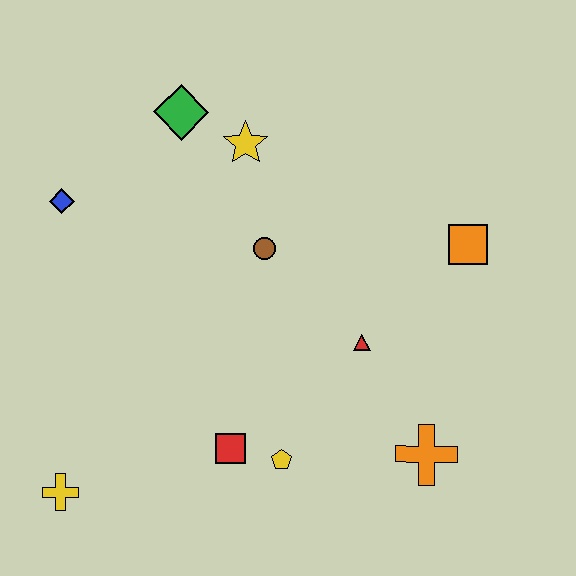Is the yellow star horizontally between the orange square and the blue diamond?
Yes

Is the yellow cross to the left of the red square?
Yes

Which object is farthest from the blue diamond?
The orange cross is farthest from the blue diamond.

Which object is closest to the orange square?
The red triangle is closest to the orange square.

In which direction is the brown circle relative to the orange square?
The brown circle is to the left of the orange square.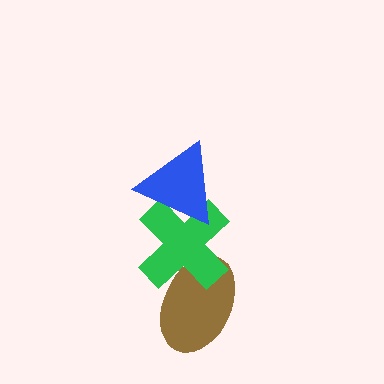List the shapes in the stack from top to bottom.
From top to bottom: the blue triangle, the green cross, the brown ellipse.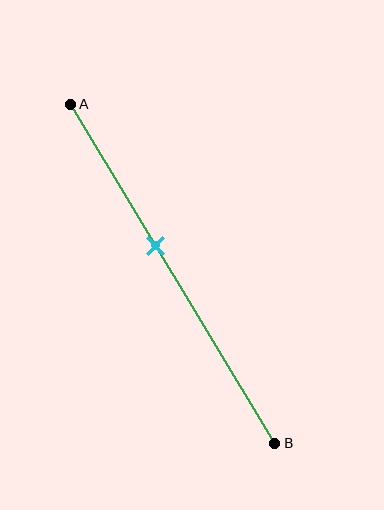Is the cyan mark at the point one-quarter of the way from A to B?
No, the mark is at about 40% from A, not at the 25% one-quarter point.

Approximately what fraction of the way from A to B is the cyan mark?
The cyan mark is approximately 40% of the way from A to B.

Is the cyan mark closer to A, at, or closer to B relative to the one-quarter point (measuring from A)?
The cyan mark is closer to point B than the one-quarter point of segment AB.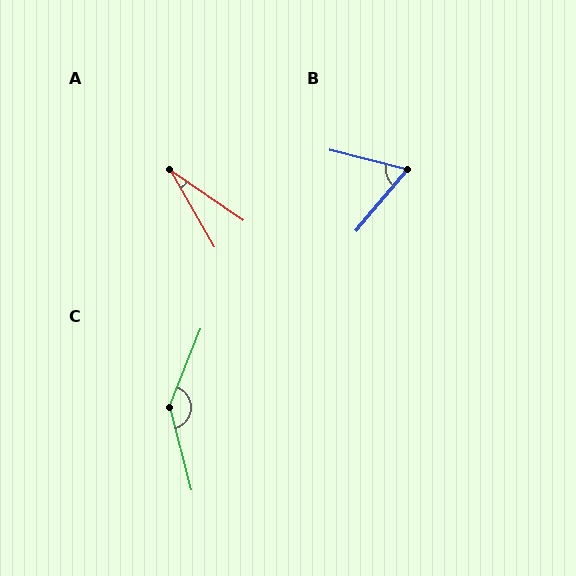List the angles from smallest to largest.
A (25°), B (64°), C (144°).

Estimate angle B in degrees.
Approximately 64 degrees.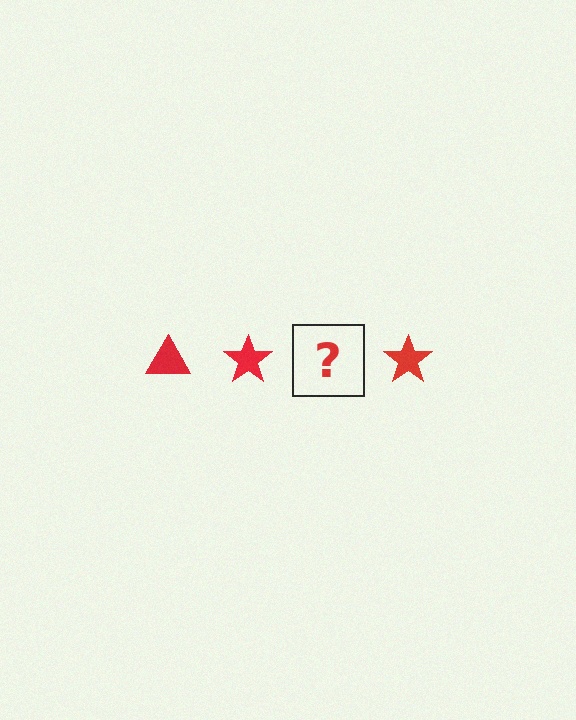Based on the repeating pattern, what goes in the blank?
The blank should be a red triangle.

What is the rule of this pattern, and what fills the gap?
The rule is that the pattern cycles through triangle, star shapes in red. The gap should be filled with a red triangle.